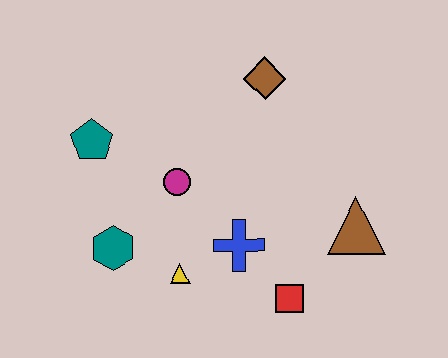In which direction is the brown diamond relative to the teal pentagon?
The brown diamond is to the right of the teal pentagon.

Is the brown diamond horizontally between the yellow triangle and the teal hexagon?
No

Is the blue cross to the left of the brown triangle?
Yes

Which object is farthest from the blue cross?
The teal pentagon is farthest from the blue cross.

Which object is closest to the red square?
The blue cross is closest to the red square.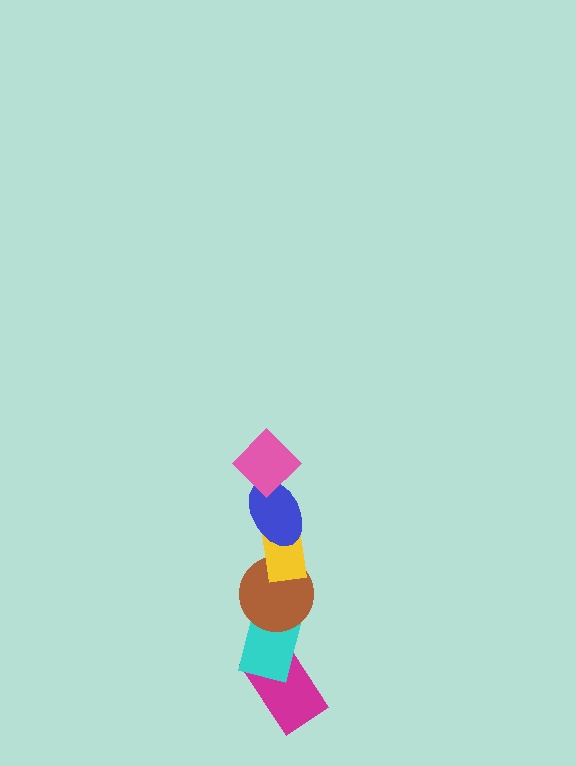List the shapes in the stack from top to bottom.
From top to bottom: the pink diamond, the blue ellipse, the yellow rectangle, the brown circle, the cyan rectangle, the magenta rectangle.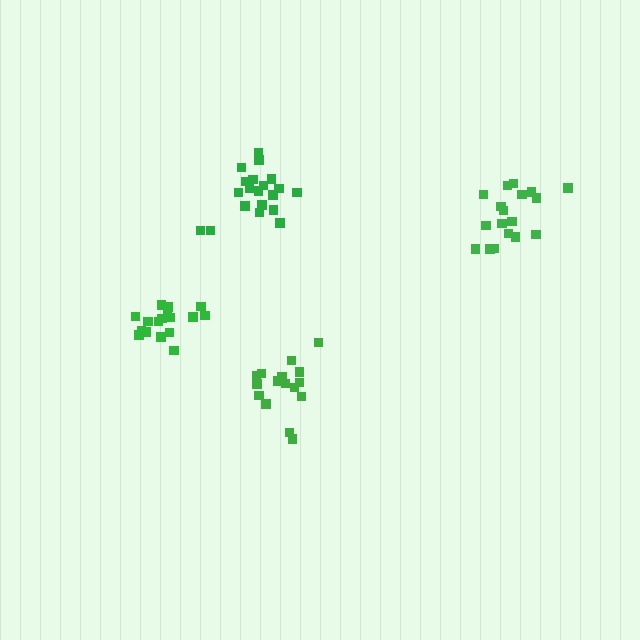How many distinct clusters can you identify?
There are 4 distinct clusters.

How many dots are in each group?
Group 1: 20 dots, Group 2: 17 dots, Group 3: 16 dots, Group 4: 18 dots (71 total).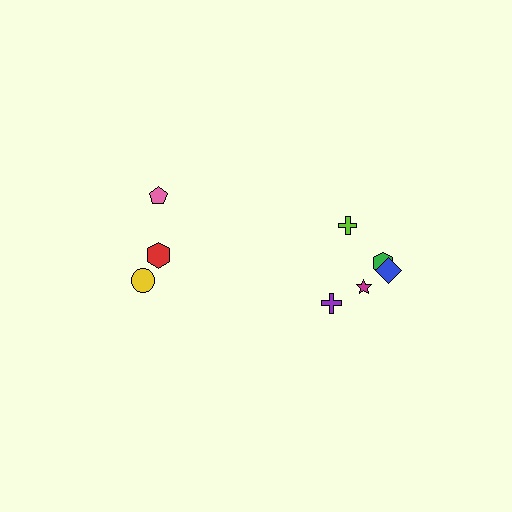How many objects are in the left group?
There are 3 objects.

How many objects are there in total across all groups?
There are 8 objects.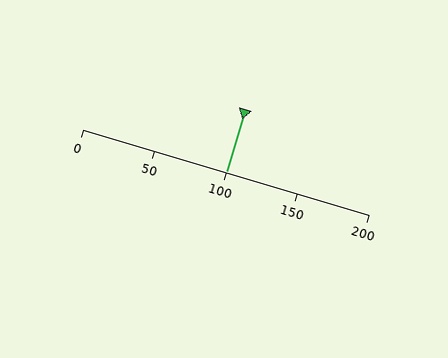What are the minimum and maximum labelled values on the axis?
The axis runs from 0 to 200.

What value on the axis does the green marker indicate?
The marker indicates approximately 100.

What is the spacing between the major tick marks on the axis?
The major ticks are spaced 50 apart.